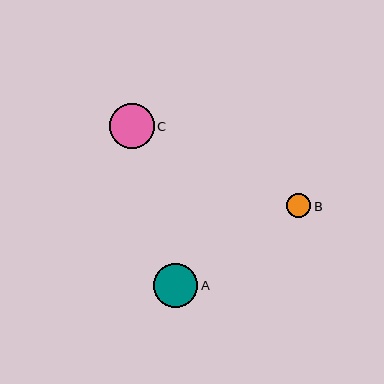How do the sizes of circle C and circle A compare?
Circle C and circle A are approximately the same size.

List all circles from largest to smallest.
From largest to smallest: C, A, B.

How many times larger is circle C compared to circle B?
Circle C is approximately 1.8 times the size of circle B.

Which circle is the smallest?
Circle B is the smallest with a size of approximately 24 pixels.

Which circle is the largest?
Circle C is the largest with a size of approximately 45 pixels.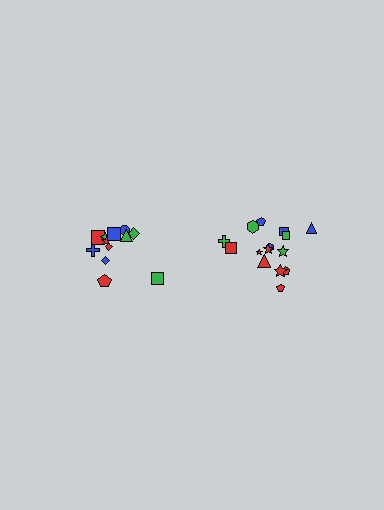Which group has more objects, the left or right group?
The right group.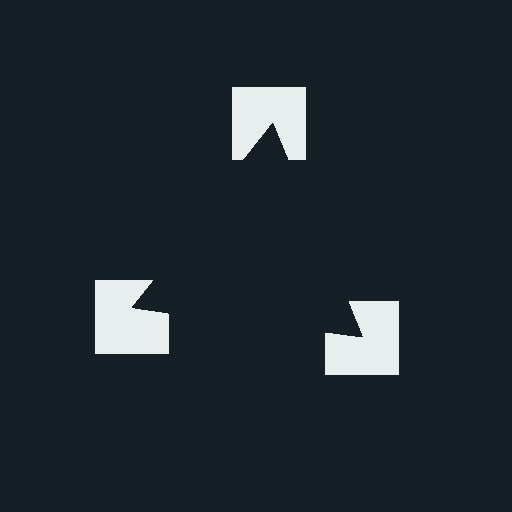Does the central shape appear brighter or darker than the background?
It typically appears slightly darker than the background, even though no actual brightness change is drawn.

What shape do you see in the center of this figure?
An illusory triangle — its edges are inferred from the aligned wedge cuts in the notched squares, not physically drawn.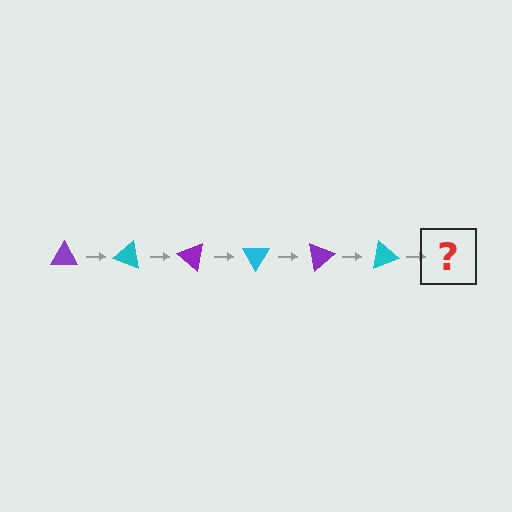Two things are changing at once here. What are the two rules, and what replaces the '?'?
The two rules are that it rotates 20 degrees each step and the color cycles through purple and cyan. The '?' should be a purple triangle, rotated 120 degrees from the start.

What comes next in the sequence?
The next element should be a purple triangle, rotated 120 degrees from the start.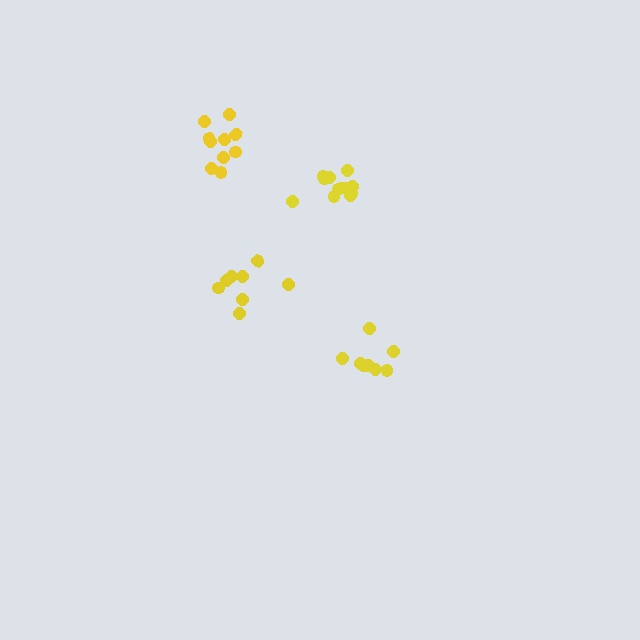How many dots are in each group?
Group 1: 8 dots, Group 2: 12 dots, Group 3: 8 dots, Group 4: 10 dots (38 total).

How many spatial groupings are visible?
There are 4 spatial groupings.